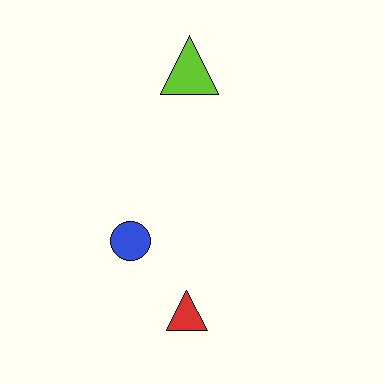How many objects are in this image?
There are 3 objects.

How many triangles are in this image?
There are 2 triangles.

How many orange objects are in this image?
There are no orange objects.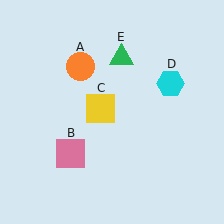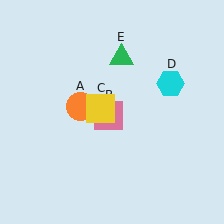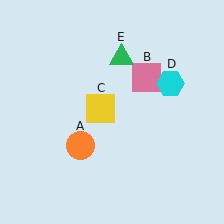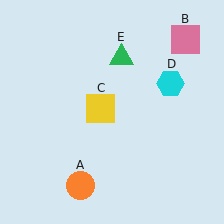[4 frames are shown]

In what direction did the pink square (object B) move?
The pink square (object B) moved up and to the right.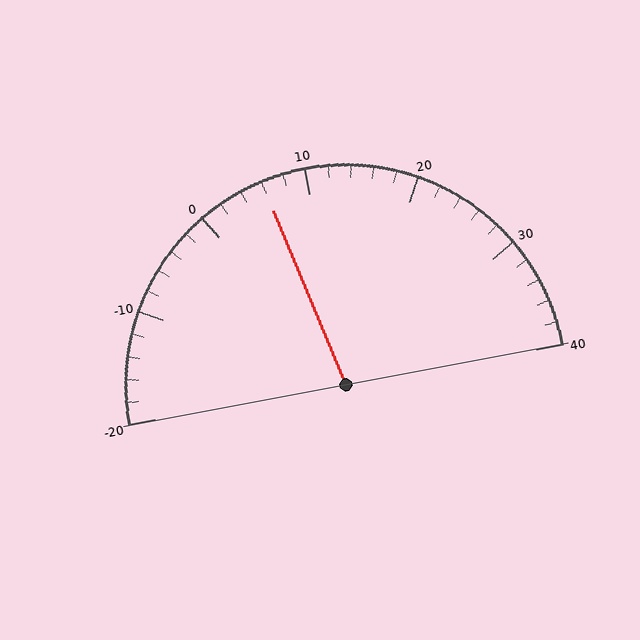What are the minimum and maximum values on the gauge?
The gauge ranges from -20 to 40.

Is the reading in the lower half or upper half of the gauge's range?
The reading is in the lower half of the range (-20 to 40).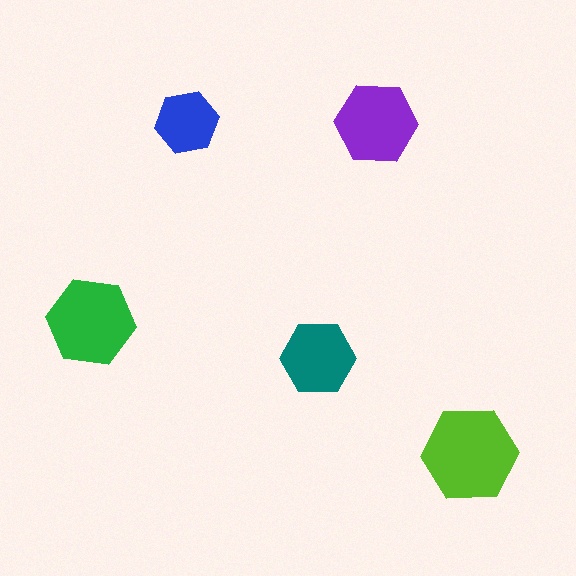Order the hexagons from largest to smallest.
the lime one, the green one, the purple one, the teal one, the blue one.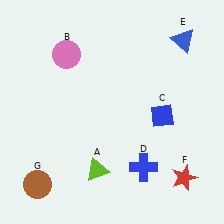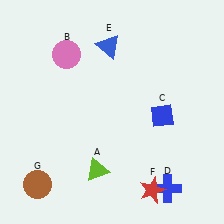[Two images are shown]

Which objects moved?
The objects that moved are: the blue cross (D), the blue triangle (E), the red star (F).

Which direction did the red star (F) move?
The red star (F) moved left.